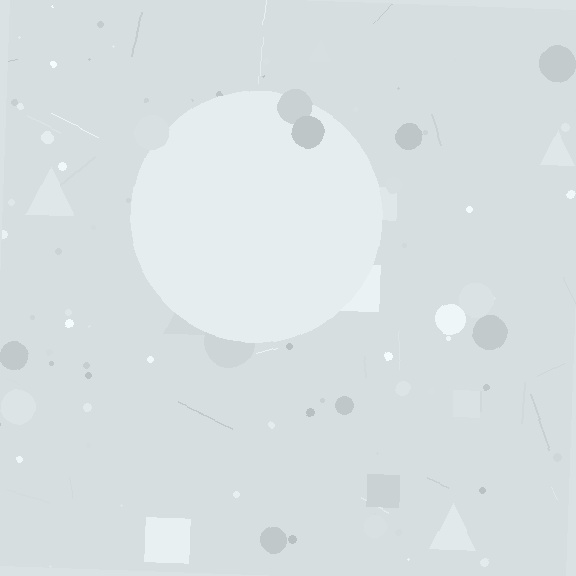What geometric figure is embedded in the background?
A circle is embedded in the background.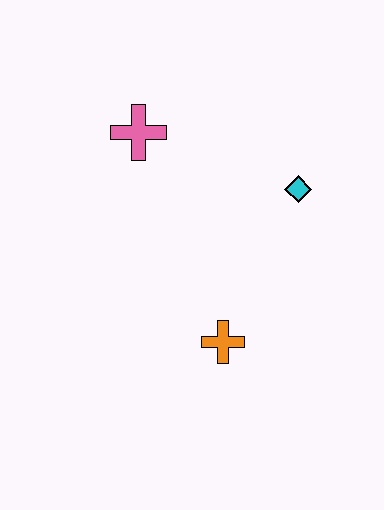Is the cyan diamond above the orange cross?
Yes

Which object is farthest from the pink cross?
The orange cross is farthest from the pink cross.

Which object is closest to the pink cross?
The cyan diamond is closest to the pink cross.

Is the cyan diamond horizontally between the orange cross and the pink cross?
No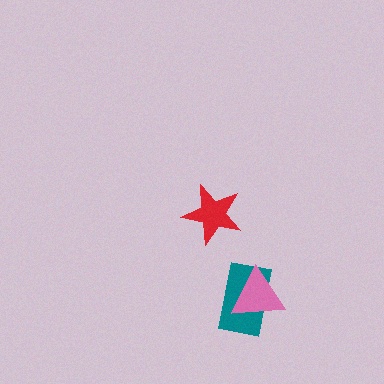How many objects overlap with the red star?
0 objects overlap with the red star.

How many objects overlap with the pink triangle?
1 object overlaps with the pink triangle.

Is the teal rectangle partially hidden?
Yes, it is partially covered by another shape.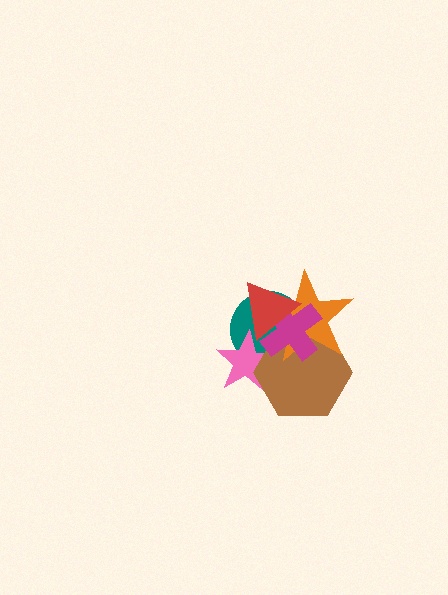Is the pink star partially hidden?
Yes, it is partially covered by another shape.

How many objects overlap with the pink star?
4 objects overlap with the pink star.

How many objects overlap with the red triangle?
5 objects overlap with the red triangle.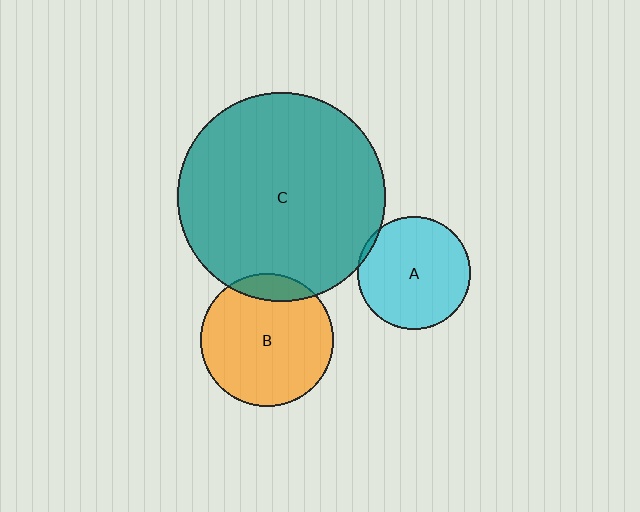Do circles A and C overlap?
Yes.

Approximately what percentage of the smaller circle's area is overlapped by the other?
Approximately 5%.